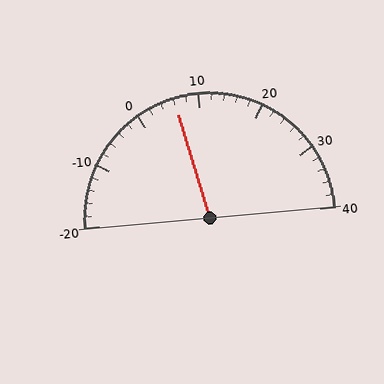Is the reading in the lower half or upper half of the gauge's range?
The reading is in the lower half of the range (-20 to 40).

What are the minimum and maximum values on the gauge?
The gauge ranges from -20 to 40.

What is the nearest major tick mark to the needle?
The nearest major tick mark is 10.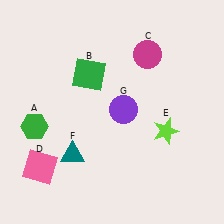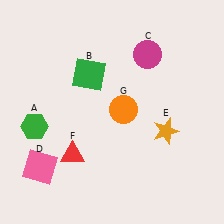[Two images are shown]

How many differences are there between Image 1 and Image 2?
There are 3 differences between the two images.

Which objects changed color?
E changed from lime to orange. F changed from teal to red. G changed from purple to orange.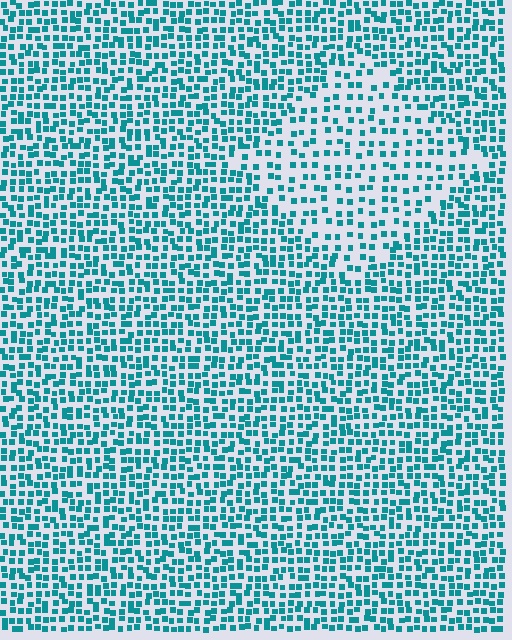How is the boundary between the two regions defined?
The boundary is defined by a change in element density (approximately 1.8x ratio). All elements are the same color, size, and shape.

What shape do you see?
I see a diamond.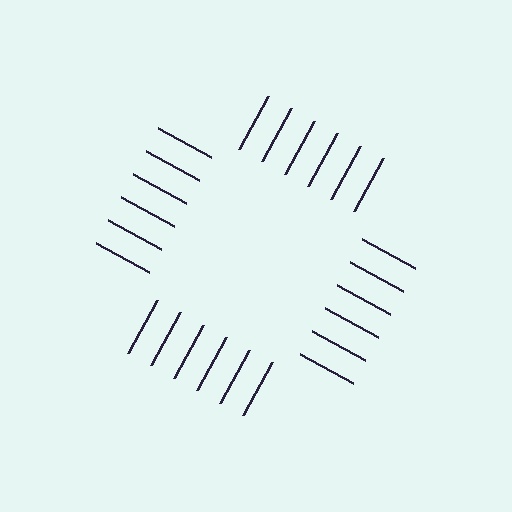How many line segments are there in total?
24 — 6 along each of the 4 edges.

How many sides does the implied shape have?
4 sides — the line-ends trace a square.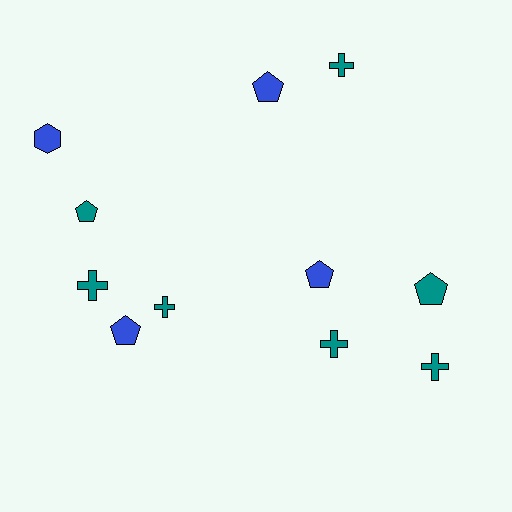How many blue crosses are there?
There are no blue crosses.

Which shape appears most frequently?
Pentagon, with 5 objects.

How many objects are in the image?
There are 11 objects.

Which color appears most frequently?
Teal, with 7 objects.